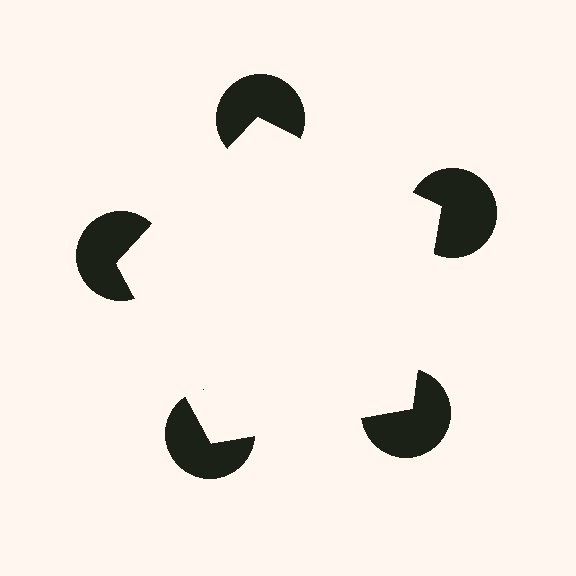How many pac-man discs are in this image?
There are 5 — one at each vertex of the illusory pentagon.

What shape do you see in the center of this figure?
An illusory pentagon — its edges are inferred from the aligned wedge cuts in the pac-man discs, not physically drawn.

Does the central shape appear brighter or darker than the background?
It typically appears slightly brighter than the background, even though no actual brightness change is drawn.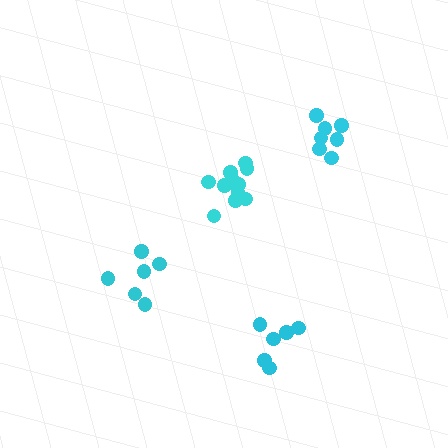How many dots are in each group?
Group 1: 6 dots, Group 2: 12 dots, Group 3: 7 dots, Group 4: 6 dots (31 total).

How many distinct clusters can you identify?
There are 4 distinct clusters.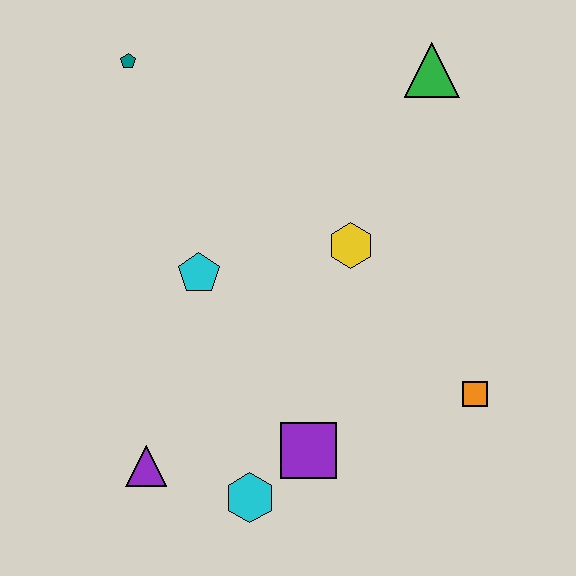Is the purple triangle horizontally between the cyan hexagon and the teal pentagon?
Yes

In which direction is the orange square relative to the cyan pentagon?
The orange square is to the right of the cyan pentagon.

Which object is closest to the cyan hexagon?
The purple square is closest to the cyan hexagon.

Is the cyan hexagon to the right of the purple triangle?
Yes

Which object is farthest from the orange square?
The teal pentagon is farthest from the orange square.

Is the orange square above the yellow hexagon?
No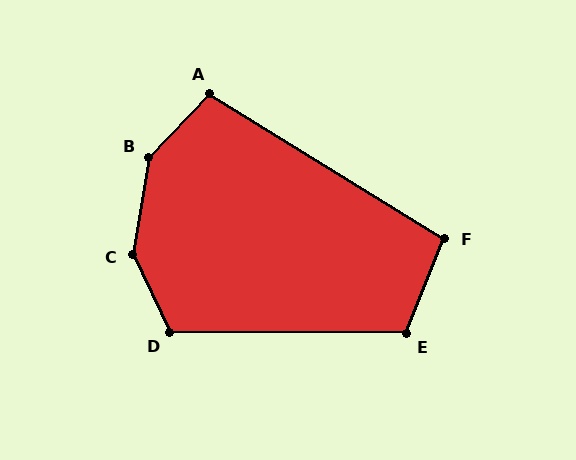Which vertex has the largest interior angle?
C, at approximately 146 degrees.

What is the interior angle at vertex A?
Approximately 102 degrees (obtuse).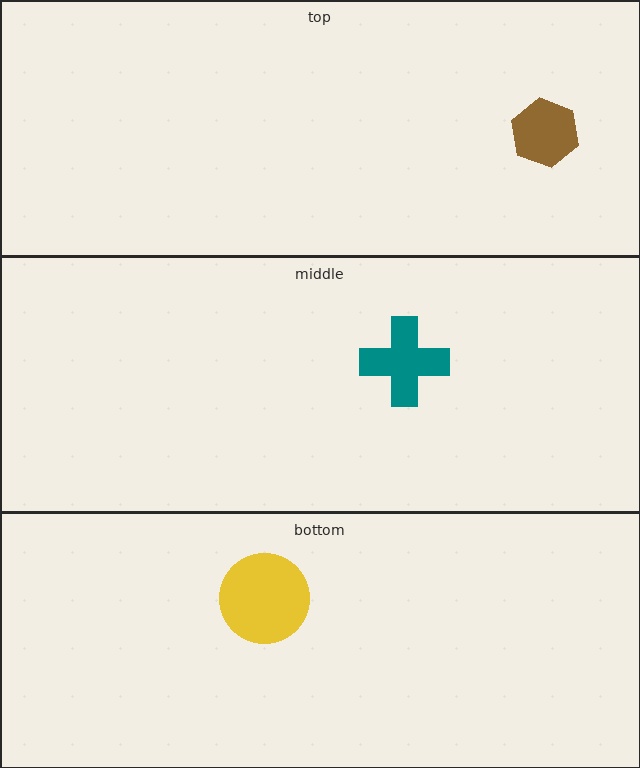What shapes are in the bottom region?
The yellow circle.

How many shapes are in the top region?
1.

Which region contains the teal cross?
The middle region.